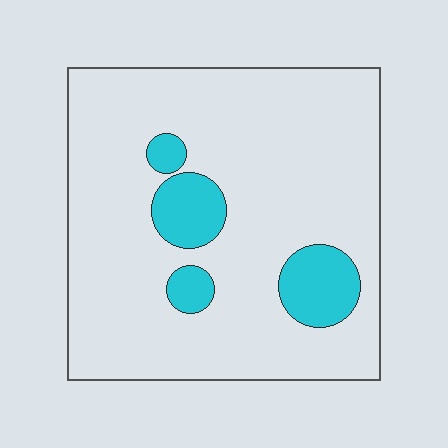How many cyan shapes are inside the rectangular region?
4.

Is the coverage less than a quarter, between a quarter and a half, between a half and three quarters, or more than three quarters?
Less than a quarter.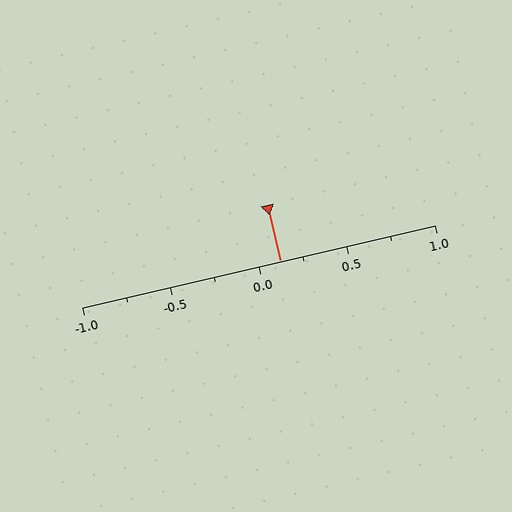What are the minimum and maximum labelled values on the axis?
The axis runs from -1.0 to 1.0.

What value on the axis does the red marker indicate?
The marker indicates approximately 0.12.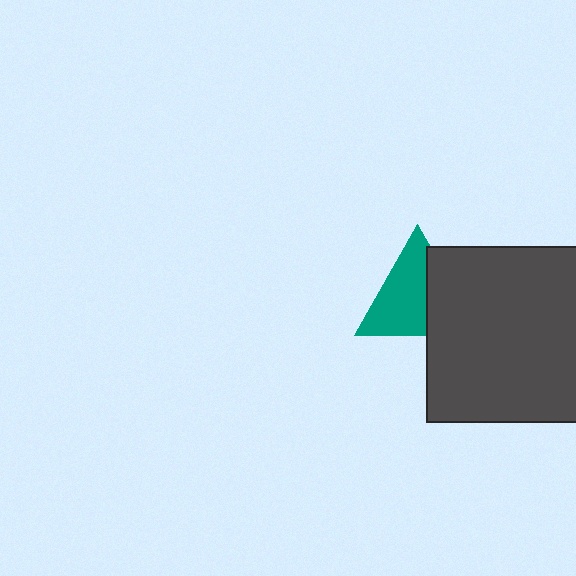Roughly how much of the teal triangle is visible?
About half of it is visible (roughly 62%).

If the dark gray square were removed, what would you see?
You would see the complete teal triangle.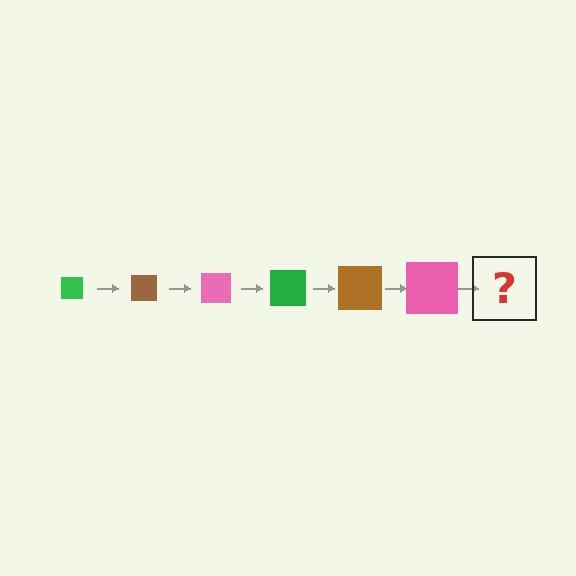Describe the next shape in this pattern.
It should be a green square, larger than the previous one.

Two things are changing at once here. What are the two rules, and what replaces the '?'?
The two rules are that the square grows larger each step and the color cycles through green, brown, and pink. The '?' should be a green square, larger than the previous one.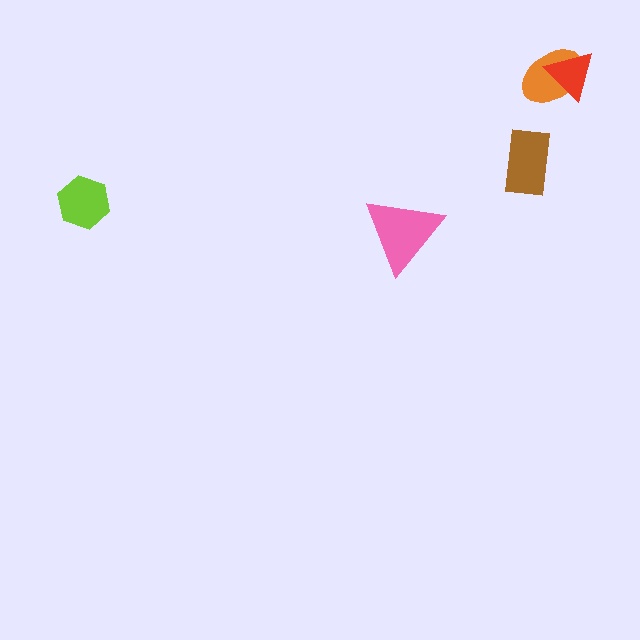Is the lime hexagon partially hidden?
No, no other shape covers it.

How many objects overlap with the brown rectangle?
0 objects overlap with the brown rectangle.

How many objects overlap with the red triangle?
1 object overlaps with the red triangle.